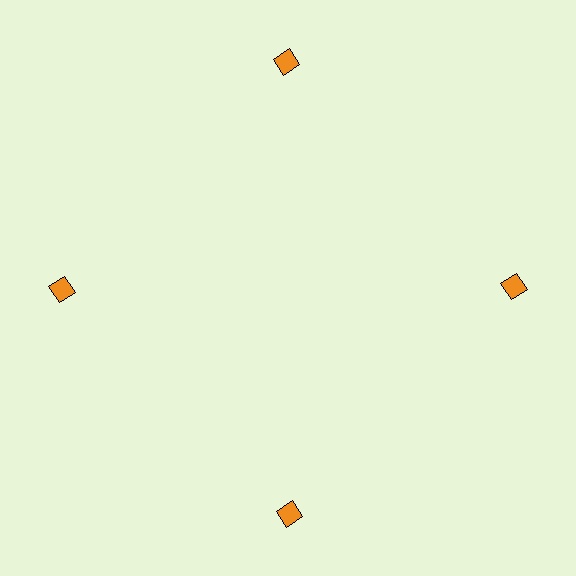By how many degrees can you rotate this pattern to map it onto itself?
The pattern maps onto itself every 90 degrees of rotation.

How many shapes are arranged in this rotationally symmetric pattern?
There are 4 shapes, arranged in 4 groups of 1.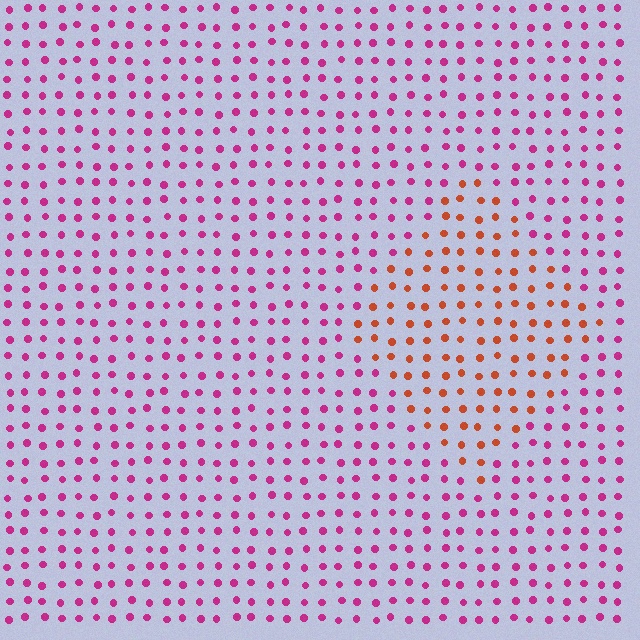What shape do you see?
I see a diamond.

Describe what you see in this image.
The image is filled with small magenta elements in a uniform arrangement. A diamond-shaped region is visible where the elements are tinted to a slightly different hue, forming a subtle color boundary.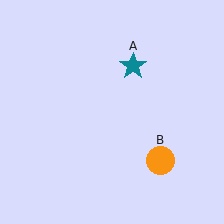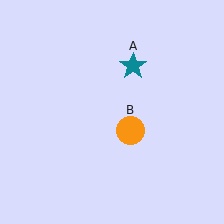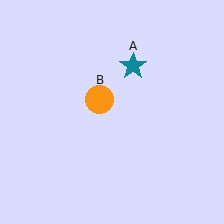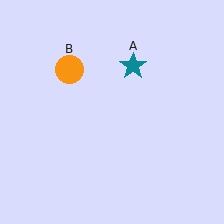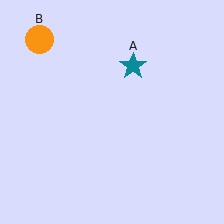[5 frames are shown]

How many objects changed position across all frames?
1 object changed position: orange circle (object B).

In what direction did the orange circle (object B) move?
The orange circle (object B) moved up and to the left.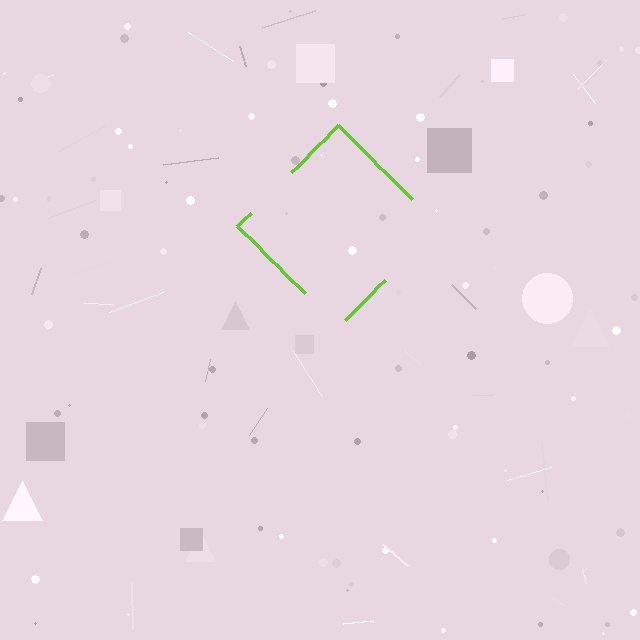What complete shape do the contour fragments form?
The contour fragments form a diamond.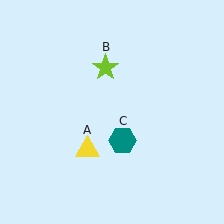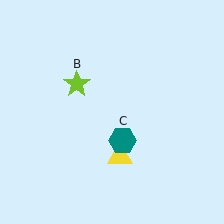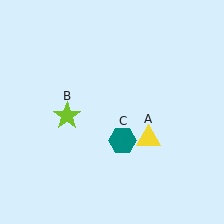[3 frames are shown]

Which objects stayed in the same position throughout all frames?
Teal hexagon (object C) remained stationary.